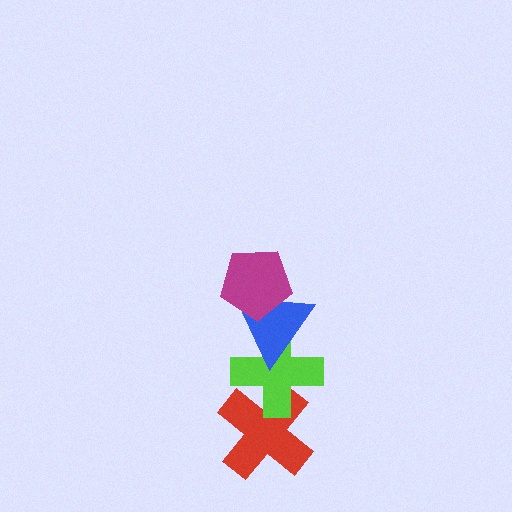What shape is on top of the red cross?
The lime cross is on top of the red cross.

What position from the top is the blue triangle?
The blue triangle is 2nd from the top.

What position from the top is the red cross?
The red cross is 4th from the top.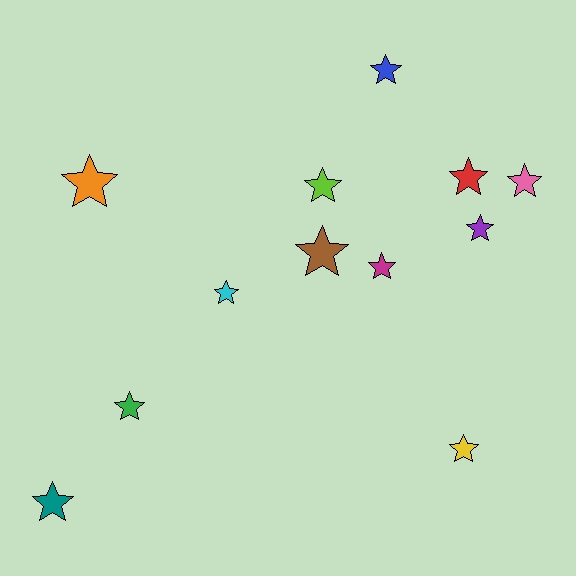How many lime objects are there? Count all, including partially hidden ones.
There is 1 lime object.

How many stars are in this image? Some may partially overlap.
There are 12 stars.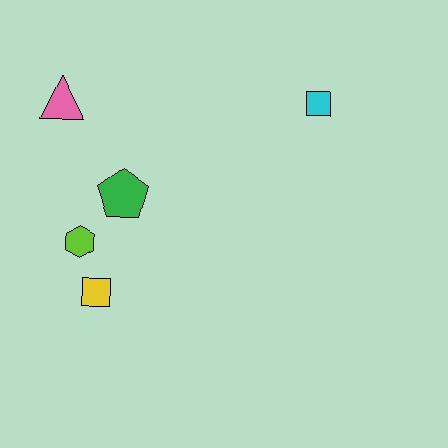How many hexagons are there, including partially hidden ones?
There is 1 hexagon.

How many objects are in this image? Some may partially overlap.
There are 5 objects.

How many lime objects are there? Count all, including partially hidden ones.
There is 1 lime object.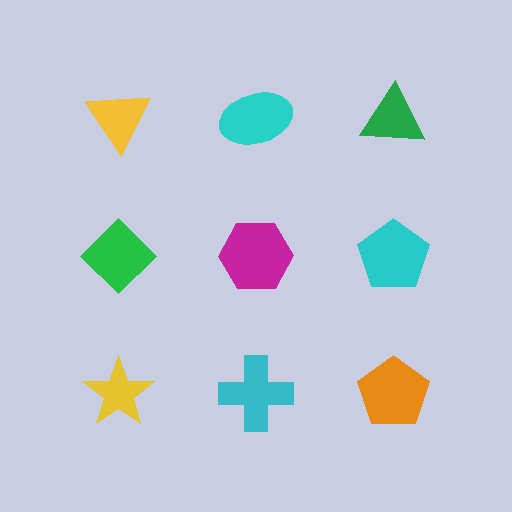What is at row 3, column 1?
A yellow star.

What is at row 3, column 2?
A cyan cross.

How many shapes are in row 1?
3 shapes.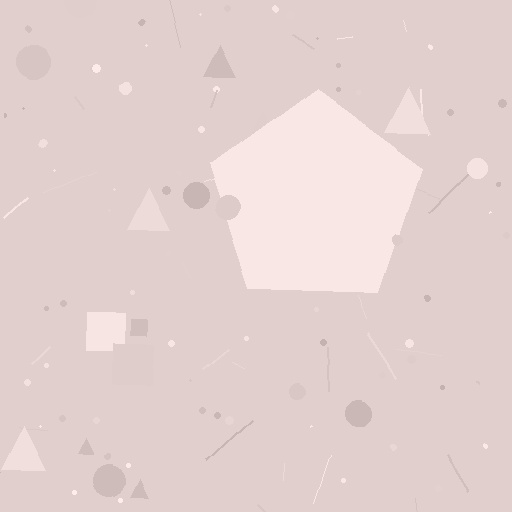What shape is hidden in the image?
A pentagon is hidden in the image.